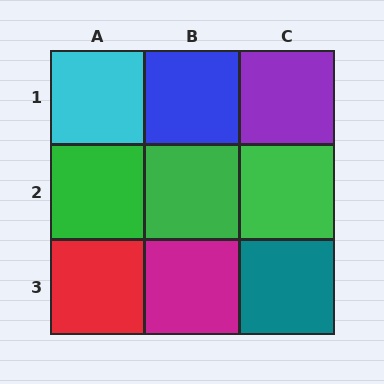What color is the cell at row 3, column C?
Teal.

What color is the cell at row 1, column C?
Purple.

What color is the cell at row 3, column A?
Red.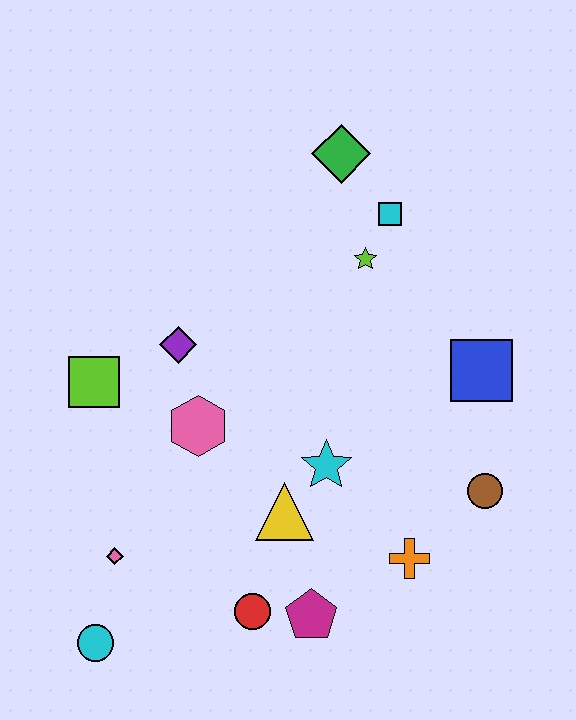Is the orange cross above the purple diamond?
No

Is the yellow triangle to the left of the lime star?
Yes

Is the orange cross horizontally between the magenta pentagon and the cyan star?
No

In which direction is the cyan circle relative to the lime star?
The cyan circle is below the lime star.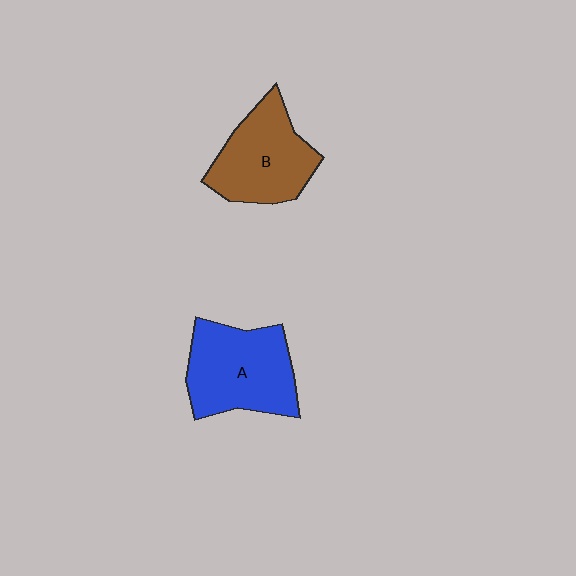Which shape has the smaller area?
Shape B (brown).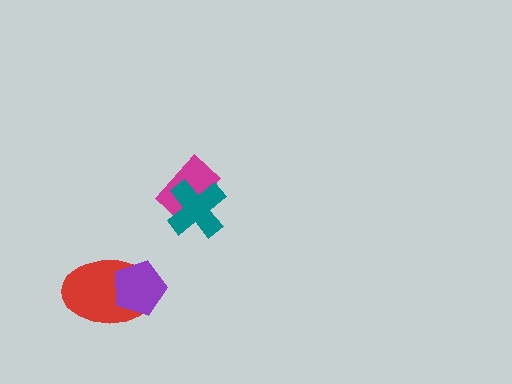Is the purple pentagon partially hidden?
No, no other shape covers it.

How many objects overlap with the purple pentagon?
1 object overlaps with the purple pentagon.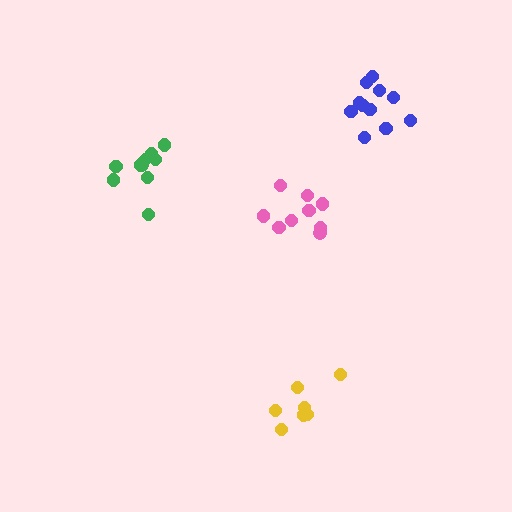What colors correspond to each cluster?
The clusters are colored: blue, pink, green, yellow.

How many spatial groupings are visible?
There are 4 spatial groupings.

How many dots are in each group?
Group 1: 11 dots, Group 2: 9 dots, Group 3: 10 dots, Group 4: 7 dots (37 total).